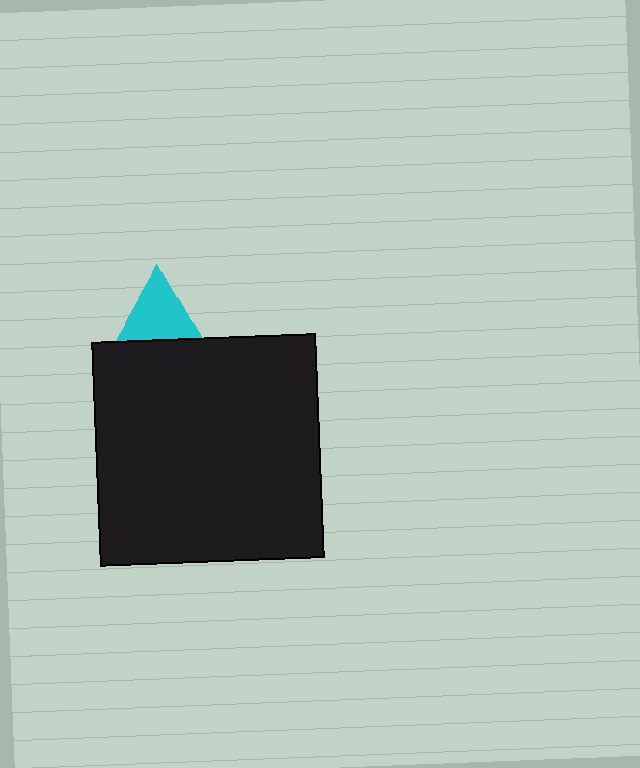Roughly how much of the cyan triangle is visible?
A small part of it is visible (roughly 41%).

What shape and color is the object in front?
The object in front is a black square.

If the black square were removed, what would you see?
You would see the complete cyan triangle.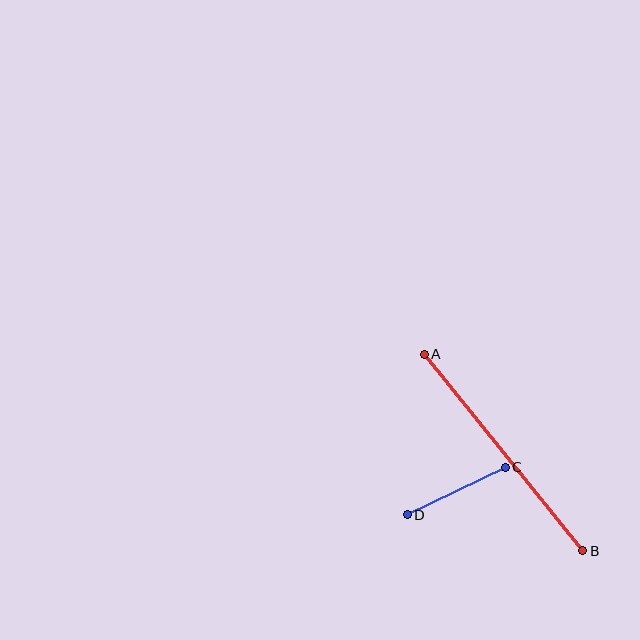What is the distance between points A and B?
The distance is approximately 252 pixels.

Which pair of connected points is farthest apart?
Points A and B are farthest apart.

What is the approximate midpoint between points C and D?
The midpoint is at approximately (456, 491) pixels.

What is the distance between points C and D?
The distance is approximately 109 pixels.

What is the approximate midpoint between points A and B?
The midpoint is at approximately (503, 452) pixels.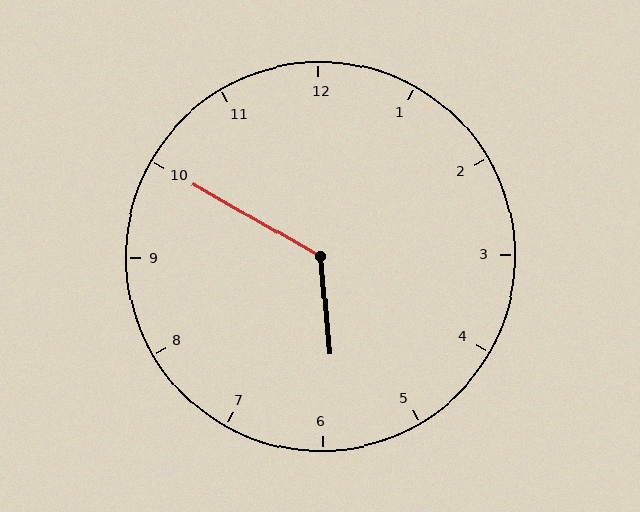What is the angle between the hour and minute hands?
Approximately 125 degrees.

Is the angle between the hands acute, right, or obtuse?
It is obtuse.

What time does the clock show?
5:50.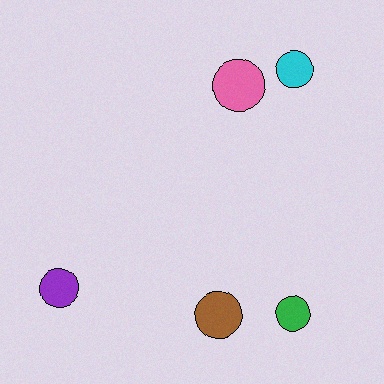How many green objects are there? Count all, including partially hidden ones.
There is 1 green object.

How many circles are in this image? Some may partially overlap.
There are 5 circles.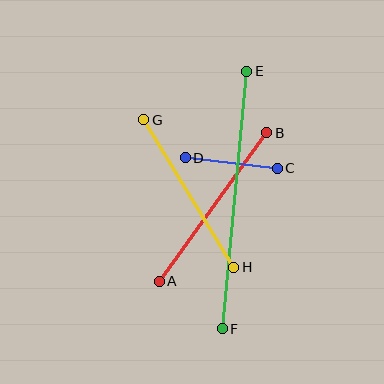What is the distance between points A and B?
The distance is approximately 183 pixels.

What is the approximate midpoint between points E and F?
The midpoint is at approximately (234, 200) pixels.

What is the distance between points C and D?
The distance is approximately 93 pixels.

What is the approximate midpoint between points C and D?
The midpoint is at approximately (231, 163) pixels.